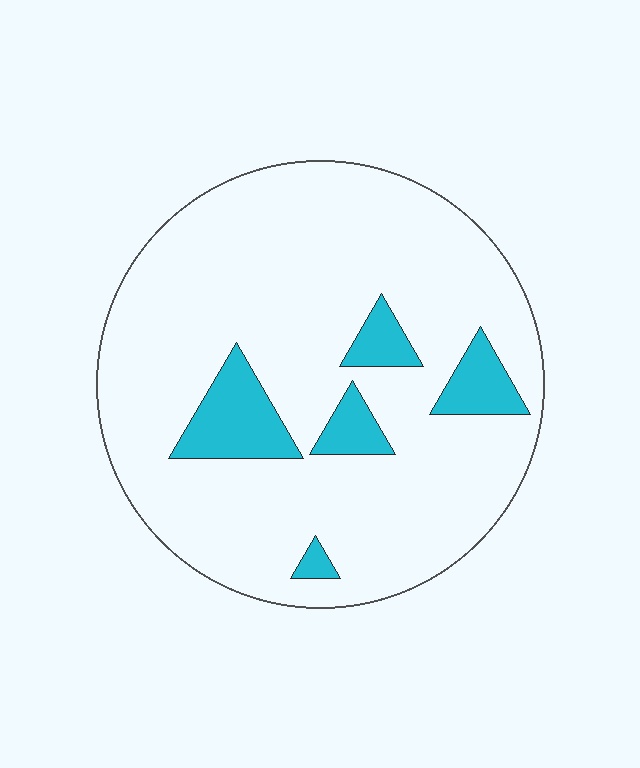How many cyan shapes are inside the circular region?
5.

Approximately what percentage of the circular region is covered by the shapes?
Approximately 15%.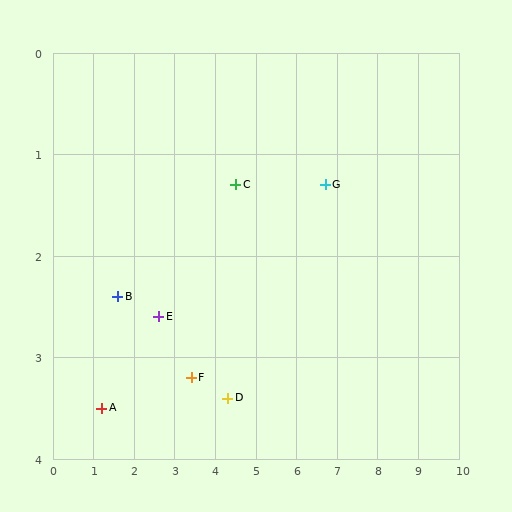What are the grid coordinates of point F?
Point F is at approximately (3.4, 3.2).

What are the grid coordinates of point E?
Point E is at approximately (2.6, 2.6).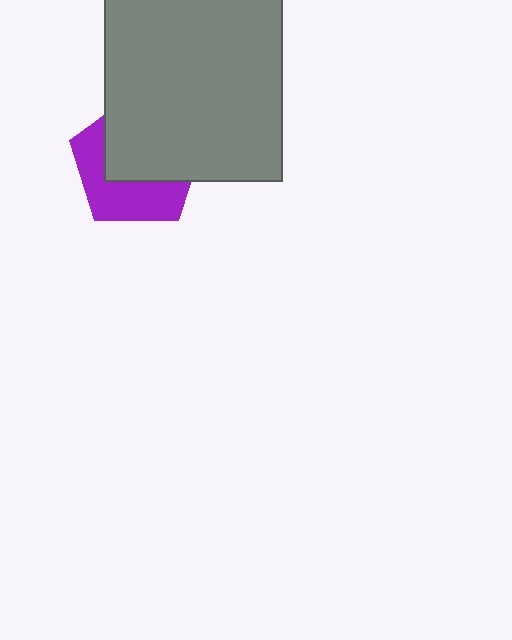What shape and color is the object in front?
The object in front is a gray rectangle.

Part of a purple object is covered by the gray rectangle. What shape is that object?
It is a pentagon.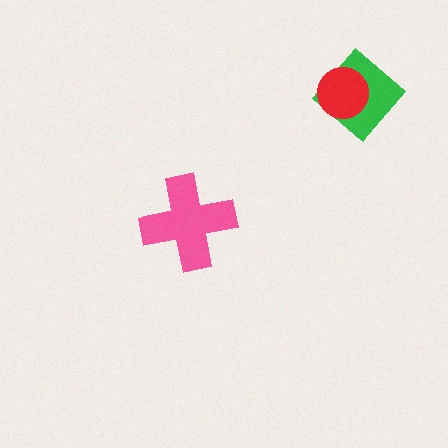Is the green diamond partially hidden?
Yes, it is partially covered by another shape.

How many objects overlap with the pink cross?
0 objects overlap with the pink cross.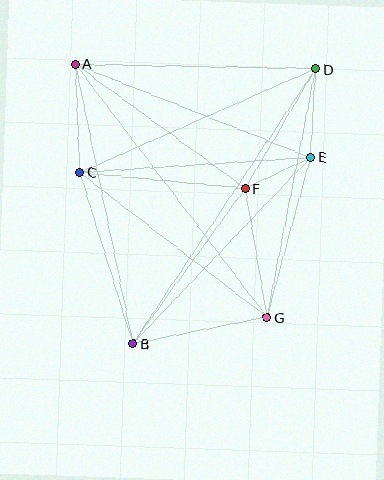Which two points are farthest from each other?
Points B and D are farthest from each other.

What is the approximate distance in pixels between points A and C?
The distance between A and C is approximately 108 pixels.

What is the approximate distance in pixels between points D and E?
The distance between D and E is approximately 89 pixels.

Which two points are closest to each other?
Points E and F are closest to each other.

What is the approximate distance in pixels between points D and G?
The distance between D and G is approximately 253 pixels.